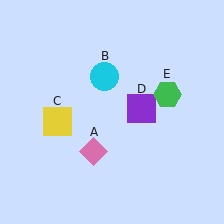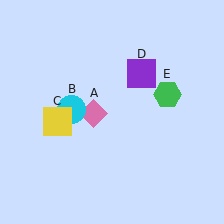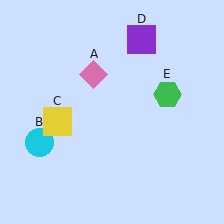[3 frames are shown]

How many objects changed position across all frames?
3 objects changed position: pink diamond (object A), cyan circle (object B), purple square (object D).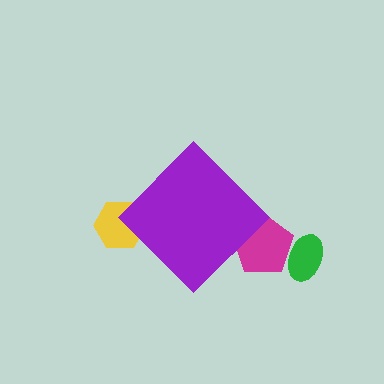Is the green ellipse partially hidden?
No, the green ellipse is fully visible.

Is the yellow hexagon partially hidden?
Yes, the yellow hexagon is partially hidden behind the purple diamond.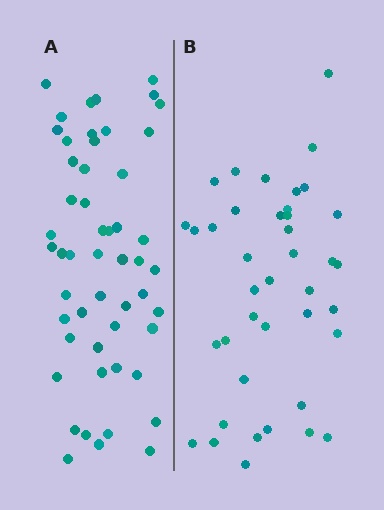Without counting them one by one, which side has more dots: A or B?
Region A (the left region) has more dots.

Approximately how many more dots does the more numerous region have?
Region A has roughly 12 or so more dots than region B.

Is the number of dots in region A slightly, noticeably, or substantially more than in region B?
Region A has noticeably more, but not dramatically so. The ratio is roughly 1.3 to 1.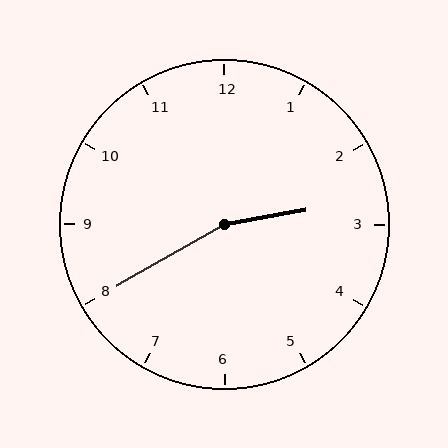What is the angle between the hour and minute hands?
Approximately 160 degrees.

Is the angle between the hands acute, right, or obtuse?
It is obtuse.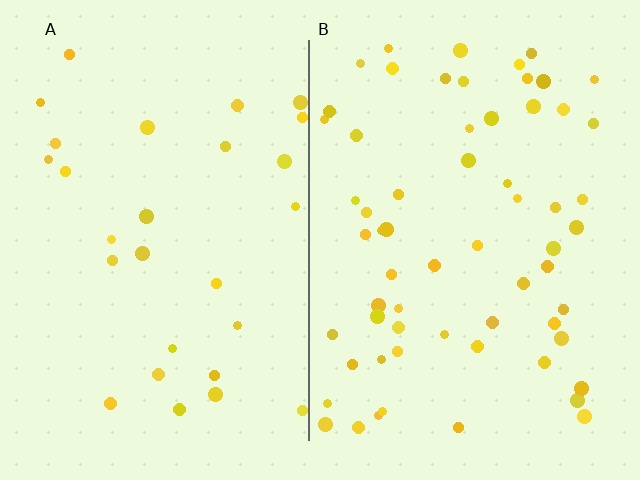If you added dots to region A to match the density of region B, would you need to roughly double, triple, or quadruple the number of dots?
Approximately double.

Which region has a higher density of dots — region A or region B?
B (the right).